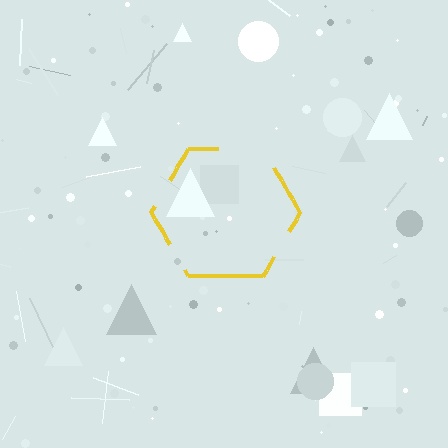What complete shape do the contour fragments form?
The contour fragments form a hexagon.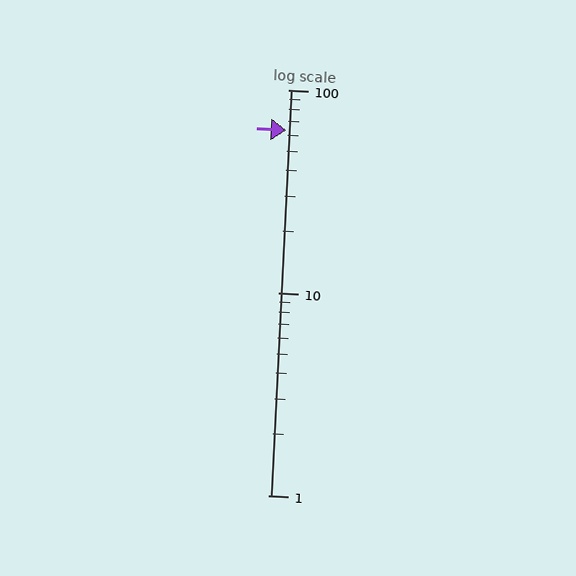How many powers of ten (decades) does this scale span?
The scale spans 2 decades, from 1 to 100.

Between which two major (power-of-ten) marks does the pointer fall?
The pointer is between 10 and 100.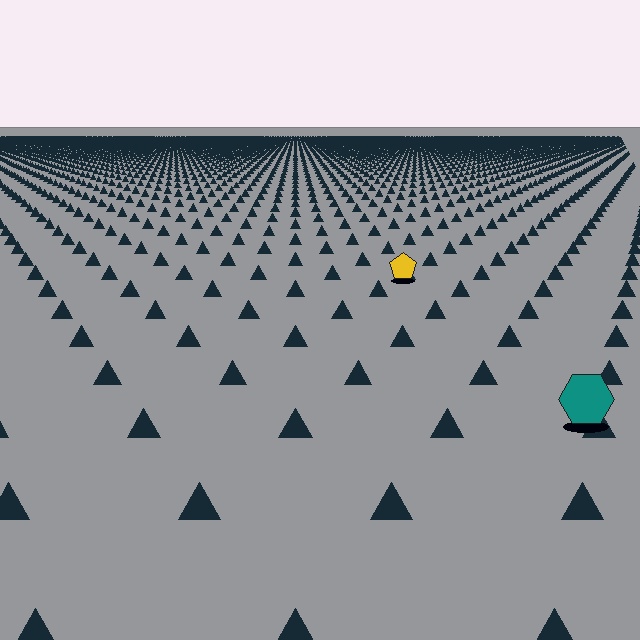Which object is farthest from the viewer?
The yellow pentagon is farthest from the viewer. It appears smaller and the ground texture around it is denser.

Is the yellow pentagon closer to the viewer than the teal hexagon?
No. The teal hexagon is closer — you can tell from the texture gradient: the ground texture is coarser near it.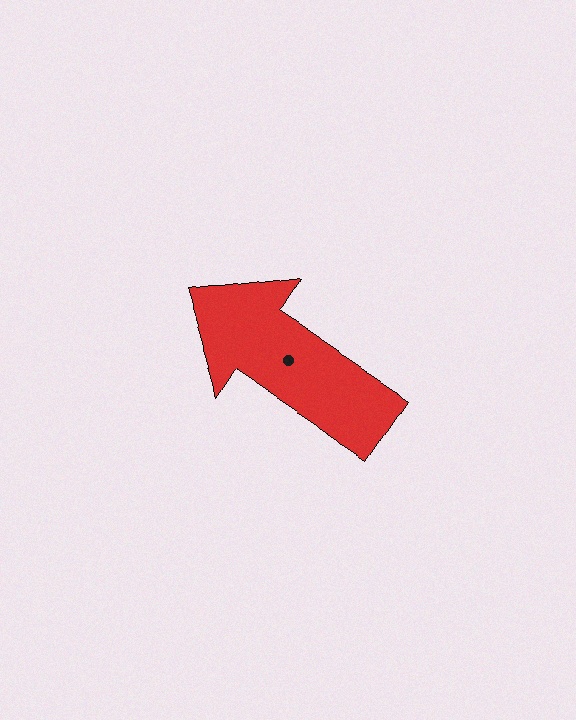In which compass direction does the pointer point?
Northwest.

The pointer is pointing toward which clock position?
Roughly 10 o'clock.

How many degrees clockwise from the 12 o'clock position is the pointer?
Approximately 303 degrees.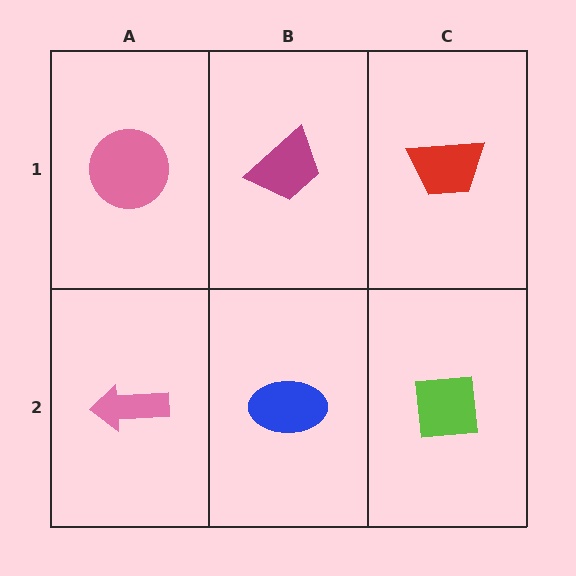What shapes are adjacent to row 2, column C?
A red trapezoid (row 1, column C), a blue ellipse (row 2, column B).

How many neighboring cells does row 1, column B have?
3.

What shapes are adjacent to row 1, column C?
A lime square (row 2, column C), a magenta trapezoid (row 1, column B).